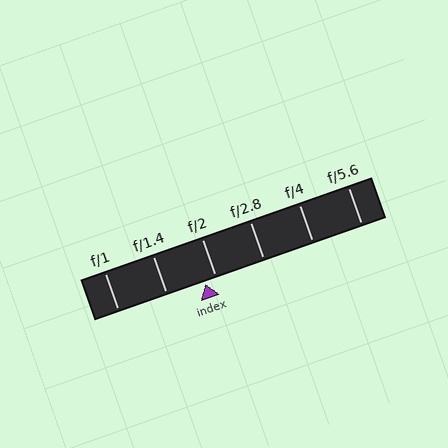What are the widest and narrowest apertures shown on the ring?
The widest aperture shown is f/1 and the narrowest is f/5.6.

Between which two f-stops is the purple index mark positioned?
The index mark is between f/1.4 and f/2.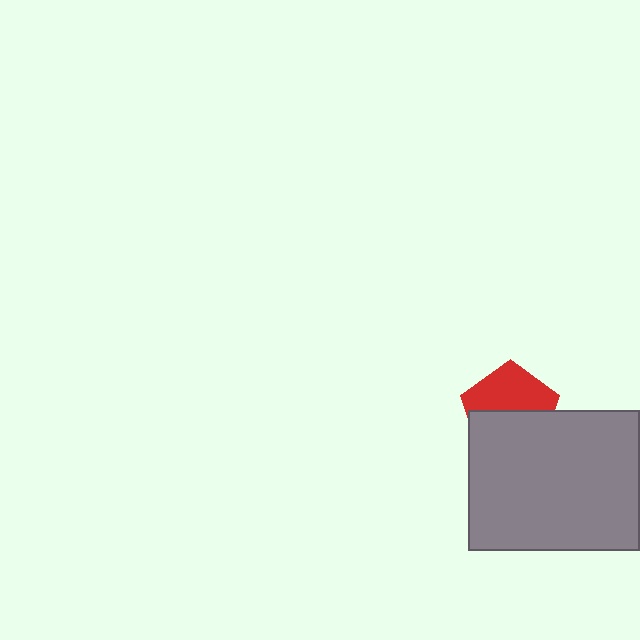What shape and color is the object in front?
The object in front is a gray rectangle.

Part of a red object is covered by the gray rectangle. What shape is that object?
It is a pentagon.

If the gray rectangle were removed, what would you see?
You would see the complete red pentagon.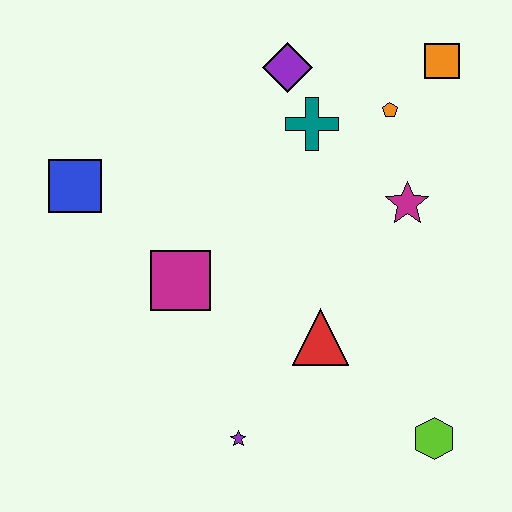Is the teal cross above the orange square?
No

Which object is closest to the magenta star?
The orange pentagon is closest to the magenta star.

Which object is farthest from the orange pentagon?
The purple star is farthest from the orange pentagon.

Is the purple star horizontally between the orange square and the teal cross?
No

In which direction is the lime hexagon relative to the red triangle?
The lime hexagon is to the right of the red triangle.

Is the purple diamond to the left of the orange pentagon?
Yes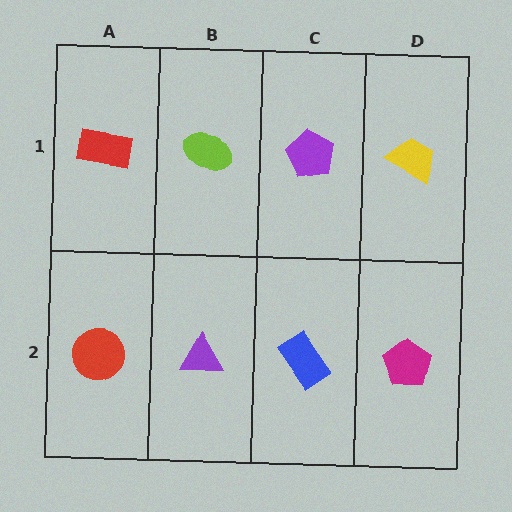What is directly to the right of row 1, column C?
A yellow trapezoid.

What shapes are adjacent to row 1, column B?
A purple triangle (row 2, column B), a red rectangle (row 1, column A), a purple pentagon (row 1, column C).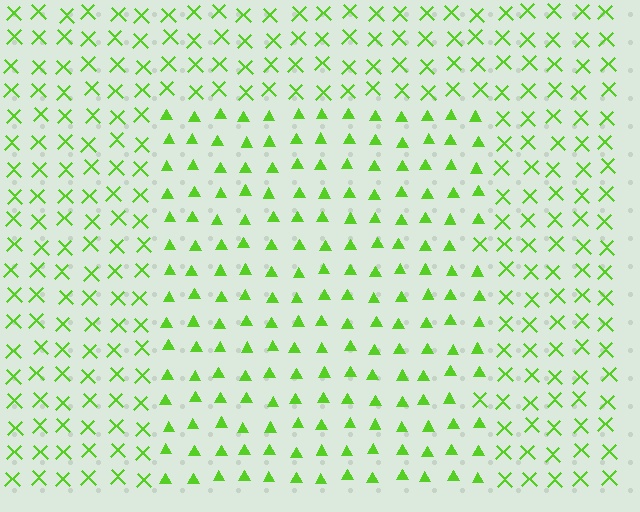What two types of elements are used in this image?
The image uses triangles inside the rectangle region and X marks outside it.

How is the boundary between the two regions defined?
The boundary is defined by a change in element shape: triangles inside vs. X marks outside. All elements share the same color and spacing.